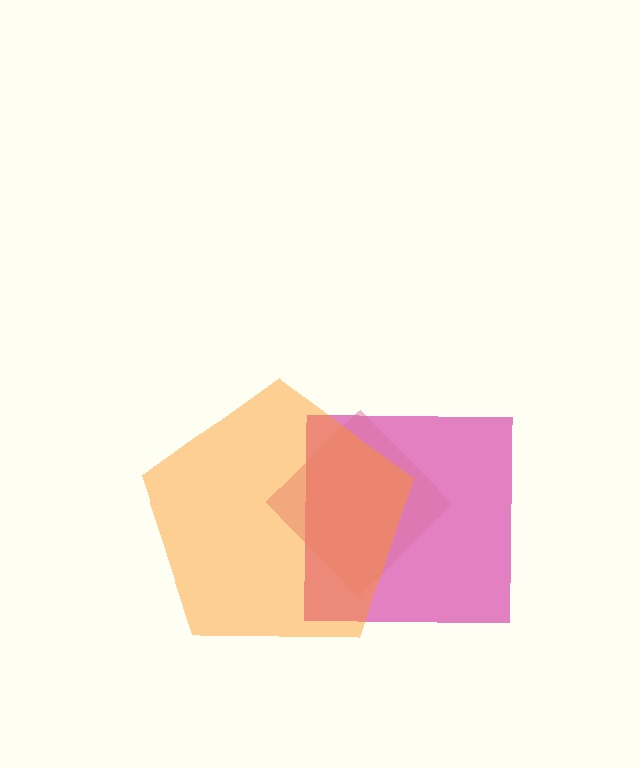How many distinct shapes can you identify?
There are 3 distinct shapes: a magenta square, a pink diamond, an orange pentagon.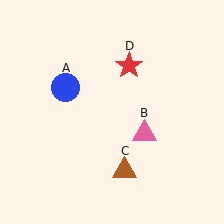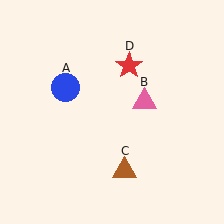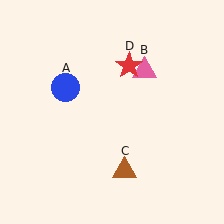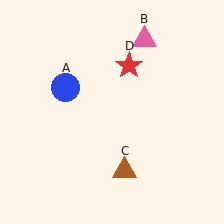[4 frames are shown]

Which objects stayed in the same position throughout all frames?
Blue circle (object A) and brown triangle (object C) and red star (object D) remained stationary.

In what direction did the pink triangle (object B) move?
The pink triangle (object B) moved up.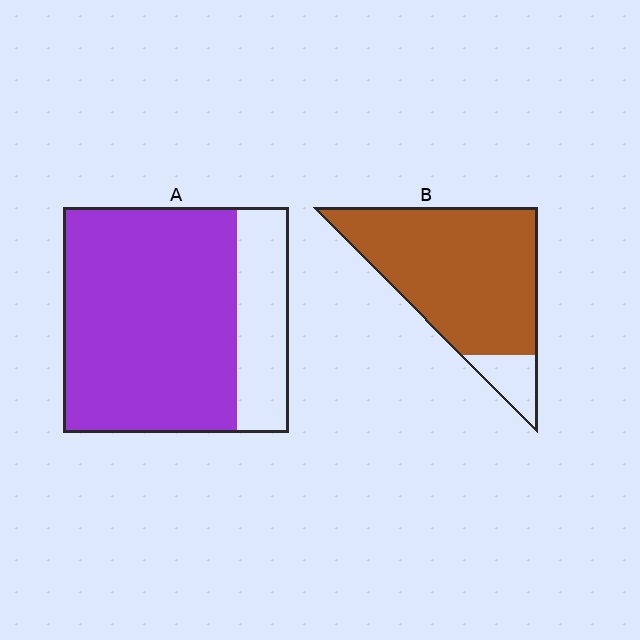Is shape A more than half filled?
Yes.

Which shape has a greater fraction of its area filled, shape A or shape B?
Shape B.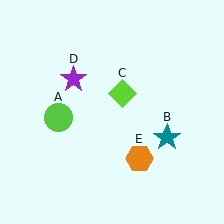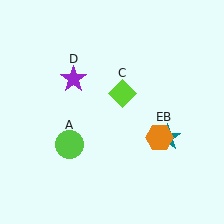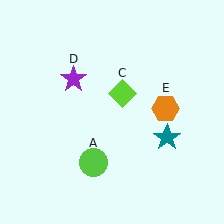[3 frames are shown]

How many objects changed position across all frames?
2 objects changed position: lime circle (object A), orange hexagon (object E).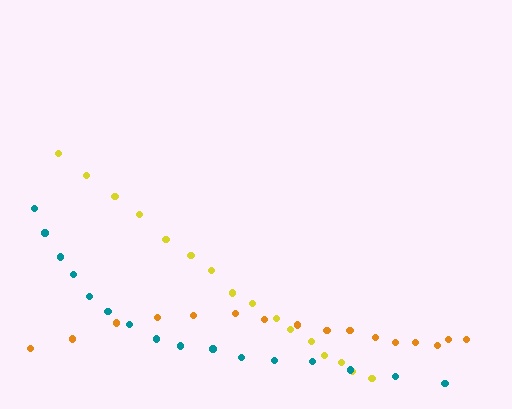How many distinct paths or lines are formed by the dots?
There are 3 distinct paths.